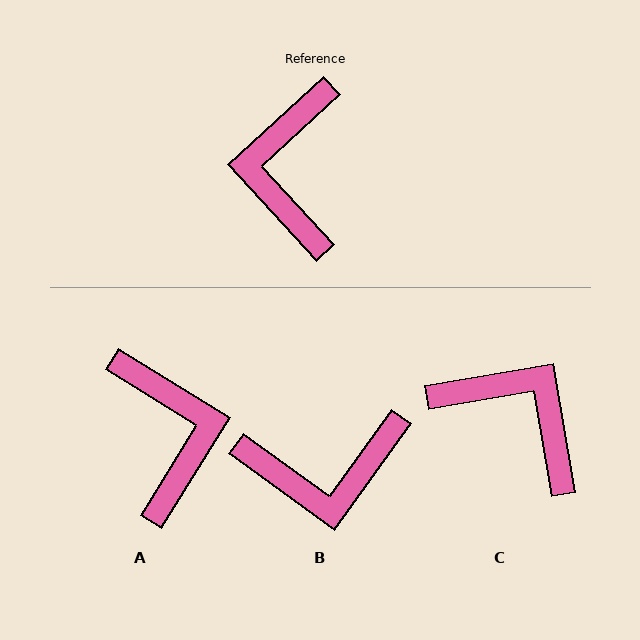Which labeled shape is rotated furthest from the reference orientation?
A, about 164 degrees away.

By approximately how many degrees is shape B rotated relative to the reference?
Approximately 102 degrees counter-clockwise.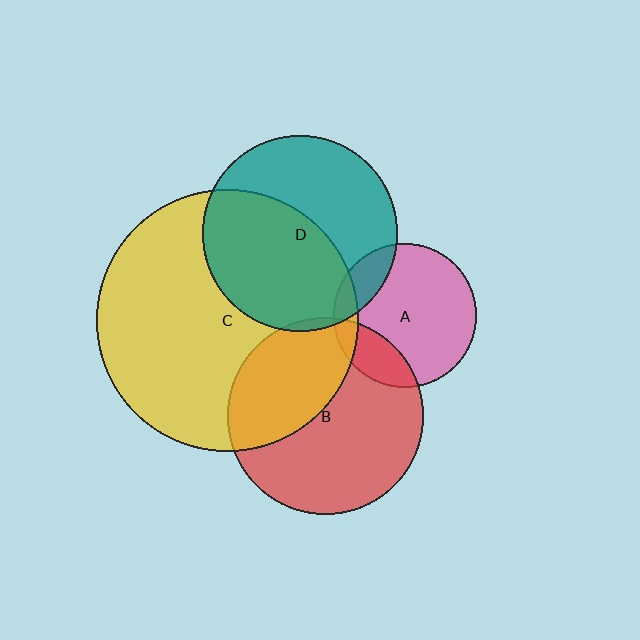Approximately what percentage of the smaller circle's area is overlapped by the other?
Approximately 40%.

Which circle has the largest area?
Circle C (yellow).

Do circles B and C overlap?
Yes.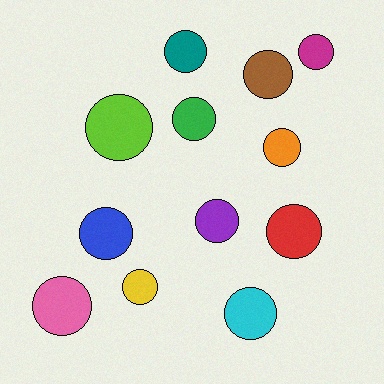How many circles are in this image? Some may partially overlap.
There are 12 circles.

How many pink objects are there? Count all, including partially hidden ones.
There is 1 pink object.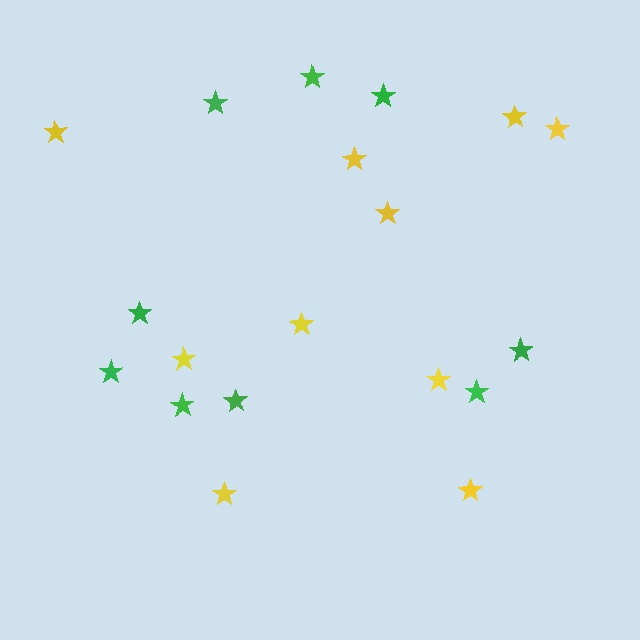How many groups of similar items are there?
There are 2 groups: one group of green stars (9) and one group of yellow stars (10).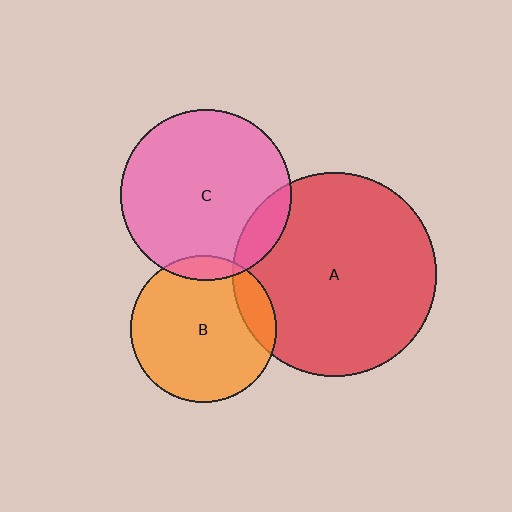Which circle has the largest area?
Circle A (red).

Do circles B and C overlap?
Yes.